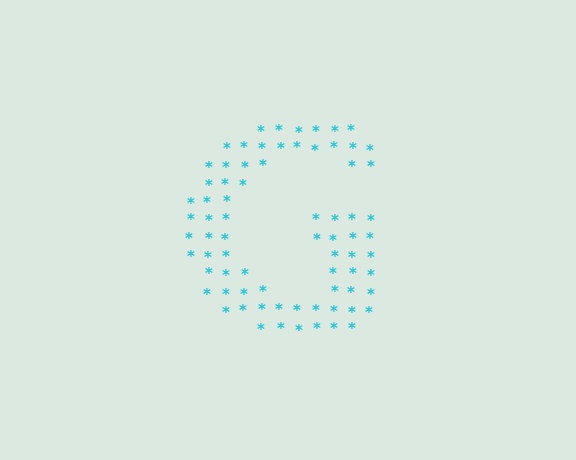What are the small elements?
The small elements are asterisks.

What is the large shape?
The large shape is the letter G.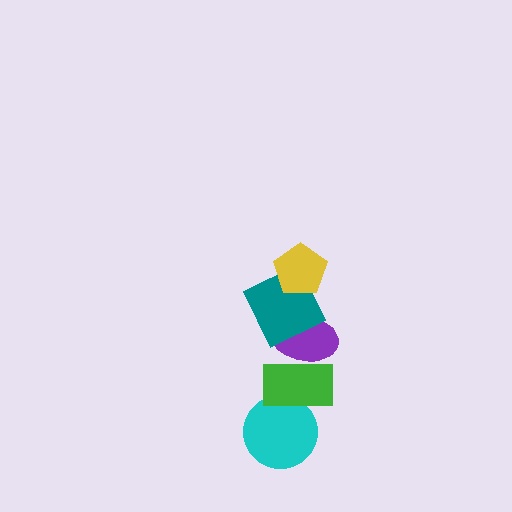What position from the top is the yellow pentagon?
The yellow pentagon is 1st from the top.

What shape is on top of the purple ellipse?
The teal square is on top of the purple ellipse.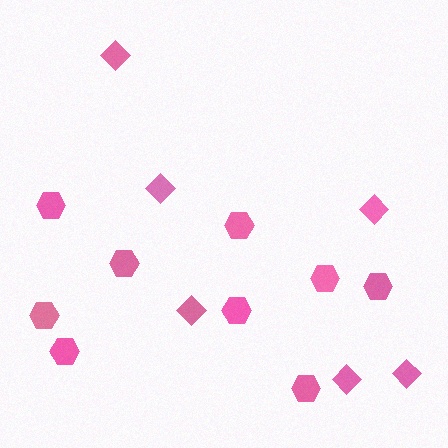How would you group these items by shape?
There are 2 groups: one group of hexagons (9) and one group of diamonds (6).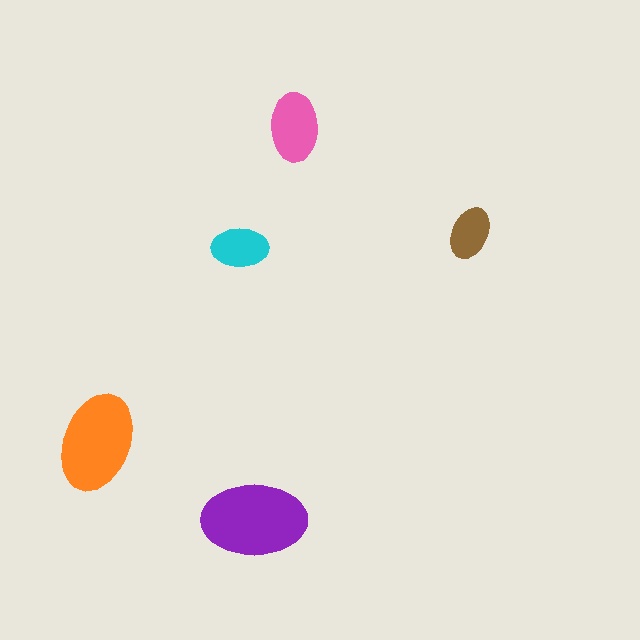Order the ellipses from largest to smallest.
the purple one, the orange one, the pink one, the cyan one, the brown one.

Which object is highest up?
The pink ellipse is topmost.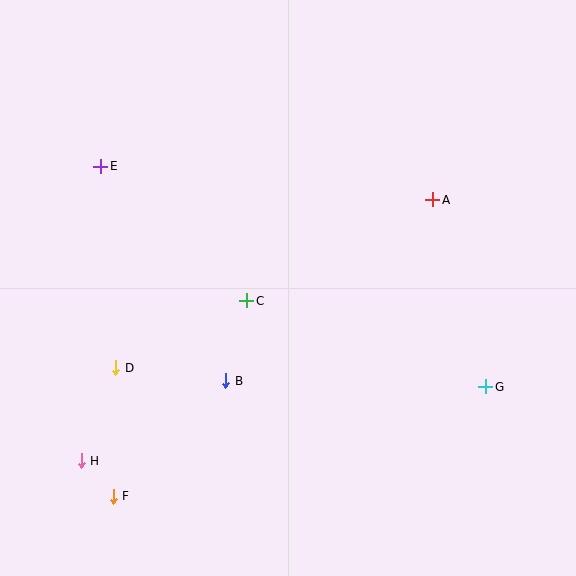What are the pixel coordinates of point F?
Point F is at (113, 496).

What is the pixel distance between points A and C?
The distance between A and C is 212 pixels.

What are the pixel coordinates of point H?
Point H is at (81, 461).